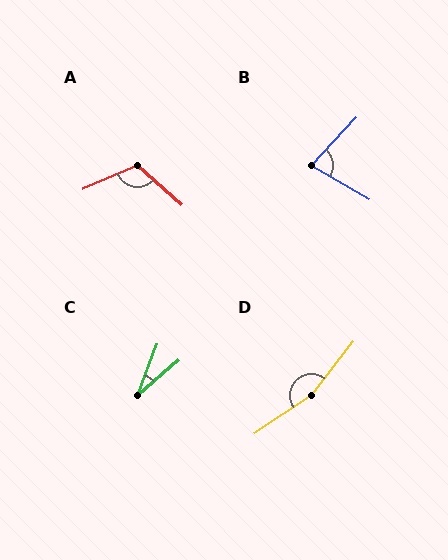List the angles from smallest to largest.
C (29°), B (77°), A (115°), D (162°).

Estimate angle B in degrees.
Approximately 77 degrees.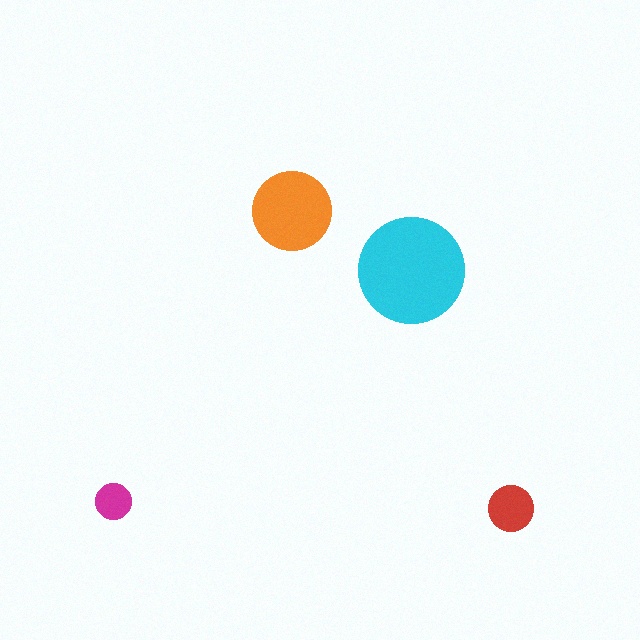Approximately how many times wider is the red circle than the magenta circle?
About 1.5 times wider.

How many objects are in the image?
There are 4 objects in the image.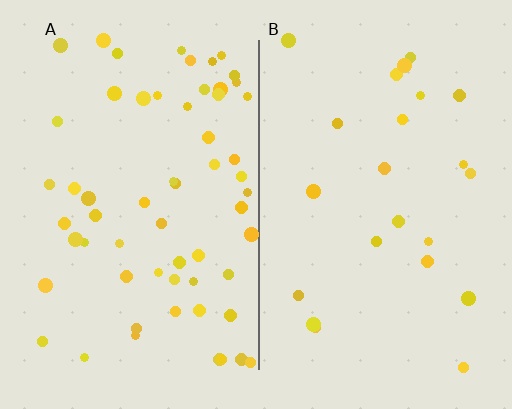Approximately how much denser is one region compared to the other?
Approximately 2.6× — region A over region B.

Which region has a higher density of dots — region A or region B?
A (the left).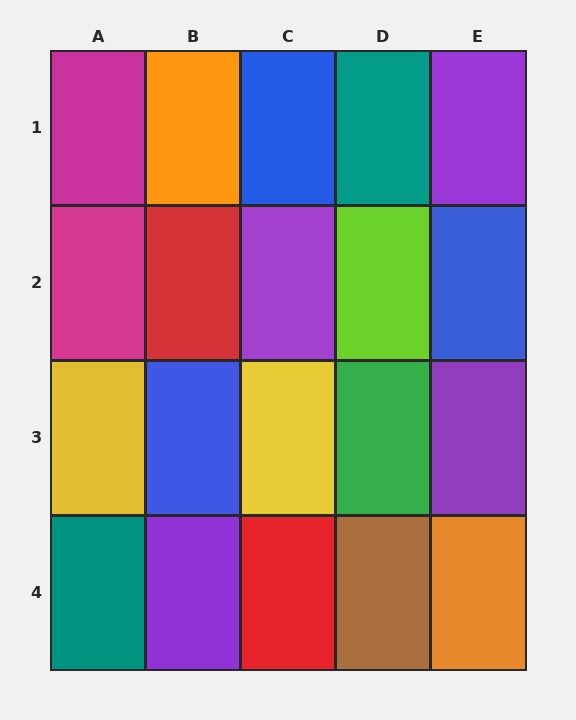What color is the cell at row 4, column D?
Brown.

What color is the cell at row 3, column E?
Purple.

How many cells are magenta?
2 cells are magenta.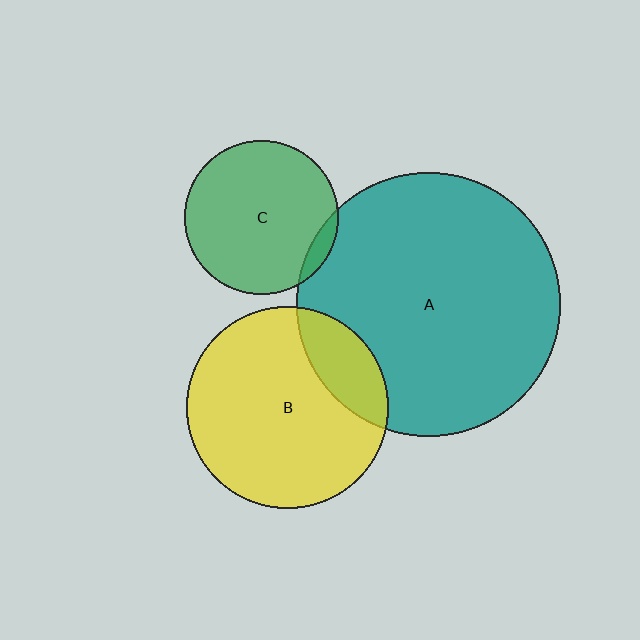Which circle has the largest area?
Circle A (teal).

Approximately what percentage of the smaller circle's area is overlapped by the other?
Approximately 5%.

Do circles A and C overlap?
Yes.